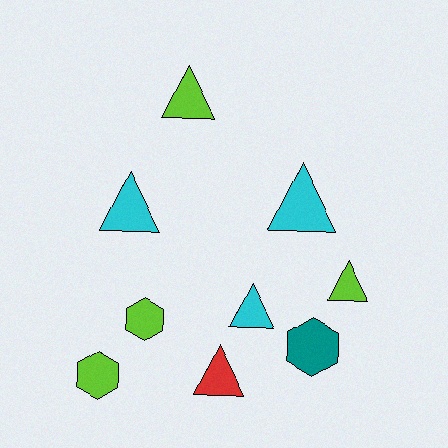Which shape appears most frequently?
Triangle, with 6 objects.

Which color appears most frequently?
Lime, with 4 objects.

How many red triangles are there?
There is 1 red triangle.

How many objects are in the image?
There are 9 objects.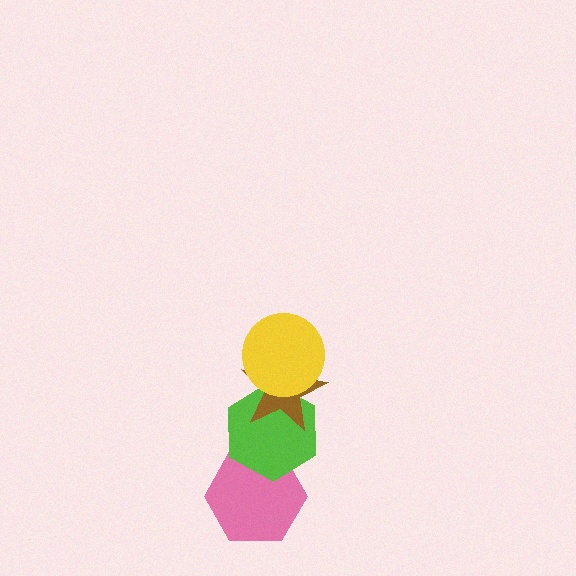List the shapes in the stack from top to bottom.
From top to bottom: the yellow circle, the brown star, the lime hexagon, the pink hexagon.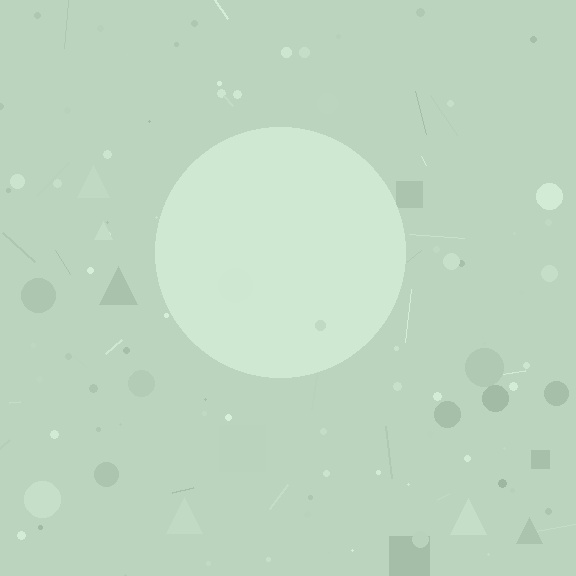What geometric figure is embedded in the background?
A circle is embedded in the background.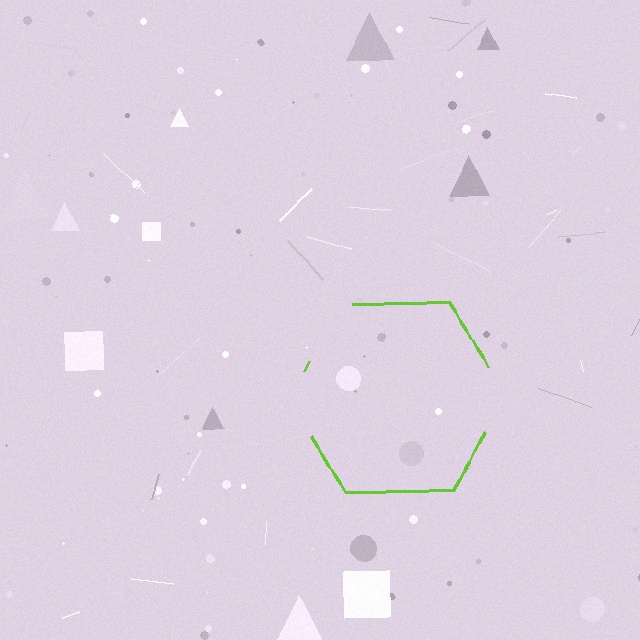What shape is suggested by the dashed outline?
The dashed outline suggests a hexagon.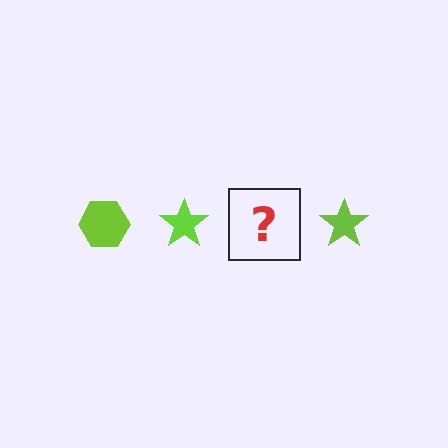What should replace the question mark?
The question mark should be replaced with a lime hexagon.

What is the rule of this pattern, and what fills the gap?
The rule is that the pattern cycles through hexagon, star shapes in lime. The gap should be filled with a lime hexagon.